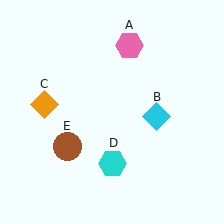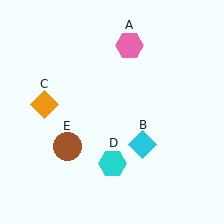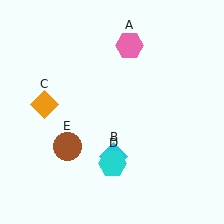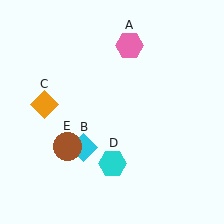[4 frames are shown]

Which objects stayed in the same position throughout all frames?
Pink hexagon (object A) and orange diamond (object C) and cyan hexagon (object D) and brown circle (object E) remained stationary.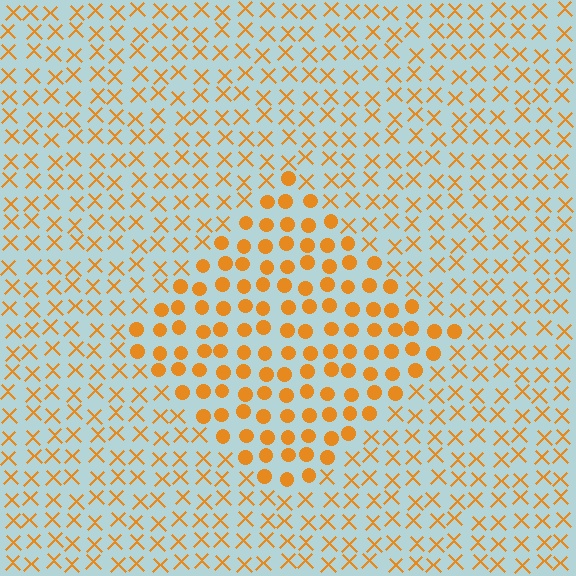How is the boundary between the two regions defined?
The boundary is defined by a change in element shape: circles inside vs. X marks outside. All elements share the same color and spacing.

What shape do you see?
I see a diamond.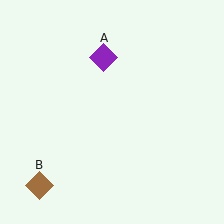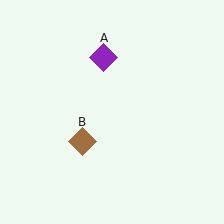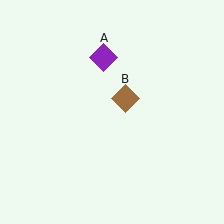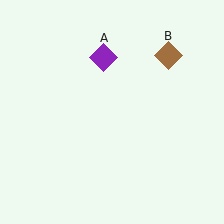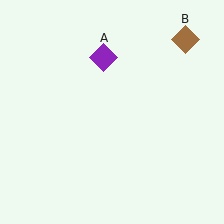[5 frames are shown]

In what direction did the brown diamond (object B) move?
The brown diamond (object B) moved up and to the right.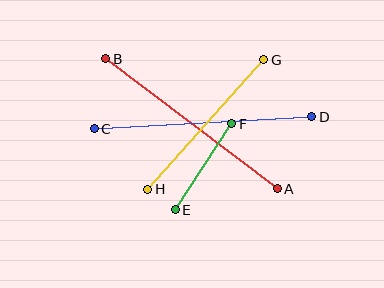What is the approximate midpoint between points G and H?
The midpoint is at approximately (206, 125) pixels.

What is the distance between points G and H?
The distance is approximately 174 pixels.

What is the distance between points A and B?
The distance is approximately 215 pixels.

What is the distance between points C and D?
The distance is approximately 218 pixels.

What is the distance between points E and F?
The distance is approximately 103 pixels.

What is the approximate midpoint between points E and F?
The midpoint is at approximately (203, 167) pixels.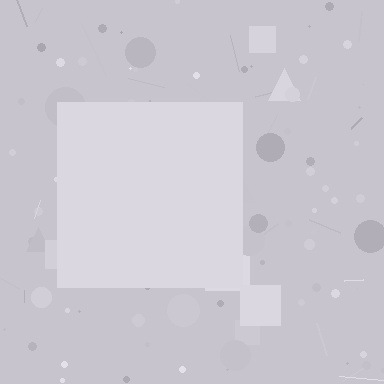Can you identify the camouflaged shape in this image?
The camouflaged shape is a square.